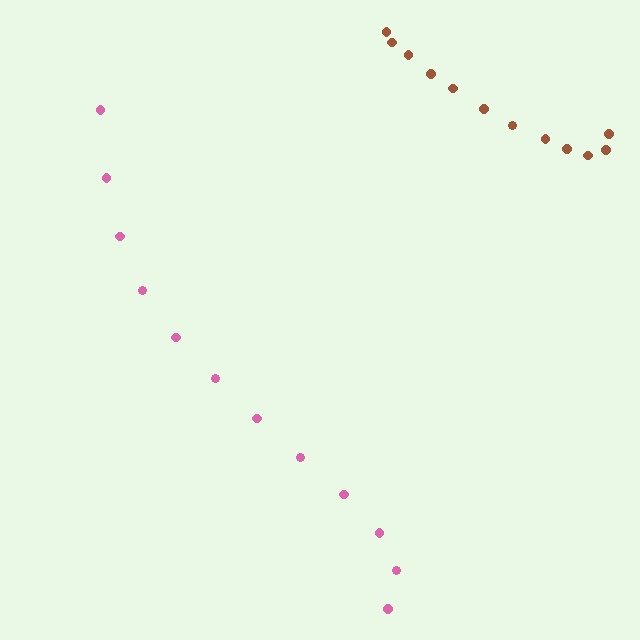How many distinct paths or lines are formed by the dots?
There are 2 distinct paths.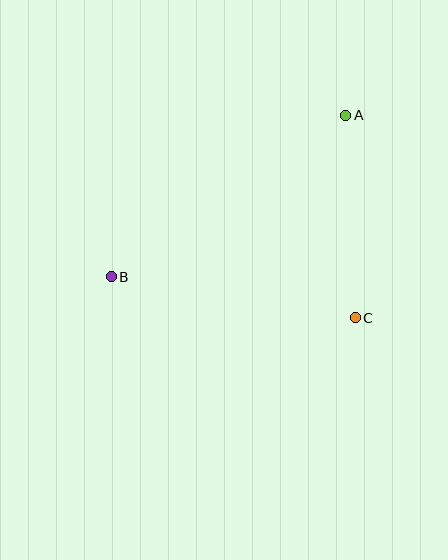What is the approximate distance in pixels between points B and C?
The distance between B and C is approximately 248 pixels.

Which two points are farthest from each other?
Points A and B are farthest from each other.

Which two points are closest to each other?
Points A and C are closest to each other.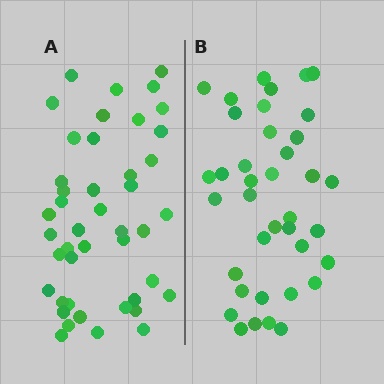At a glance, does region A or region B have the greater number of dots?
Region A (the left region) has more dots.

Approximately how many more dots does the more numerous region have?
Region A has about 6 more dots than region B.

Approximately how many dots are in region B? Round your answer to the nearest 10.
About 40 dots. (The exact count is 38, which rounds to 40.)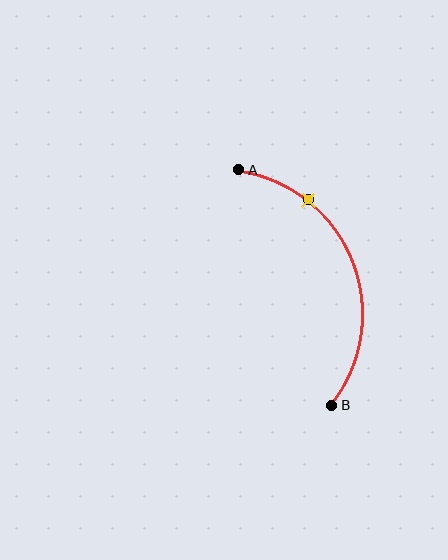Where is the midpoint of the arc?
The arc midpoint is the point on the curve farthest from the straight line joining A and B. It sits to the right of that line.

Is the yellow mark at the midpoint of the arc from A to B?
No. The yellow mark lies on the arc but is closer to endpoint A. The arc midpoint would be at the point on the curve equidistant along the arc from both A and B.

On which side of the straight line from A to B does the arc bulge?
The arc bulges to the right of the straight line connecting A and B.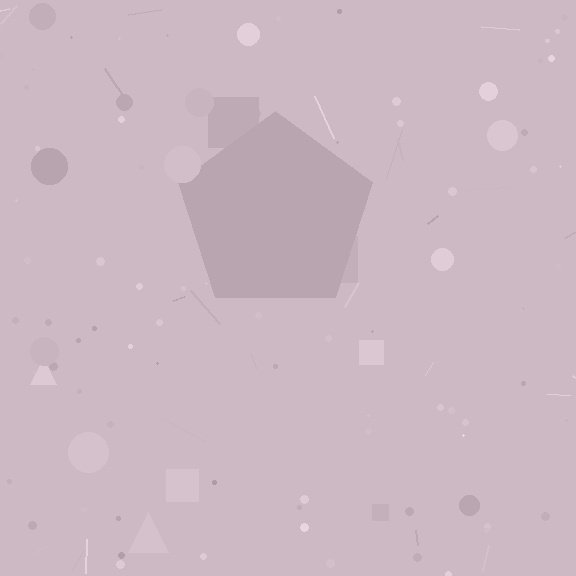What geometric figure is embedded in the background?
A pentagon is embedded in the background.